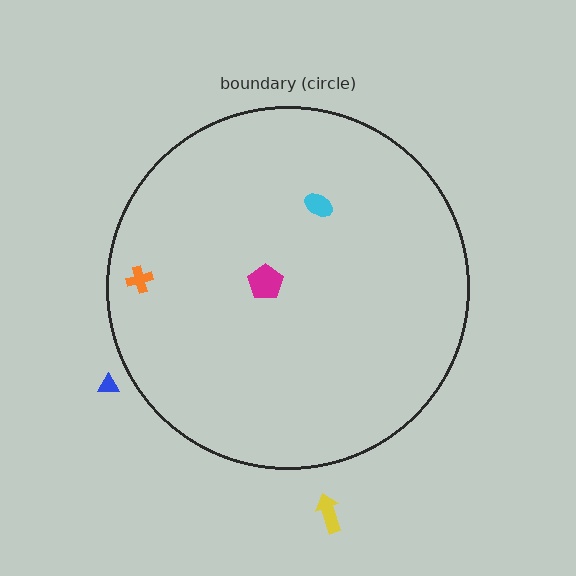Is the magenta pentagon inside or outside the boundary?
Inside.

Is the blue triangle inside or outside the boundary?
Outside.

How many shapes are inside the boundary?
3 inside, 2 outside.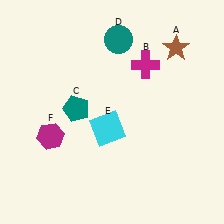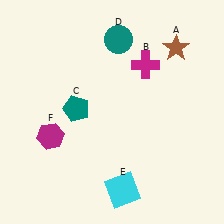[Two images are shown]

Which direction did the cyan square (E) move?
The cyan square (E) moved down.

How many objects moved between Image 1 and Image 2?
1 object moved between the two images.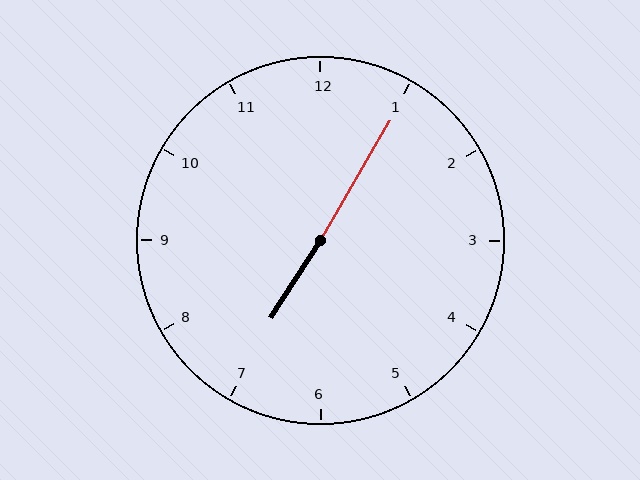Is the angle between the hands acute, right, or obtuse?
It is obtuse.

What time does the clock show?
7:05.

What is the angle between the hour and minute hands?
Approximately 178 degrees.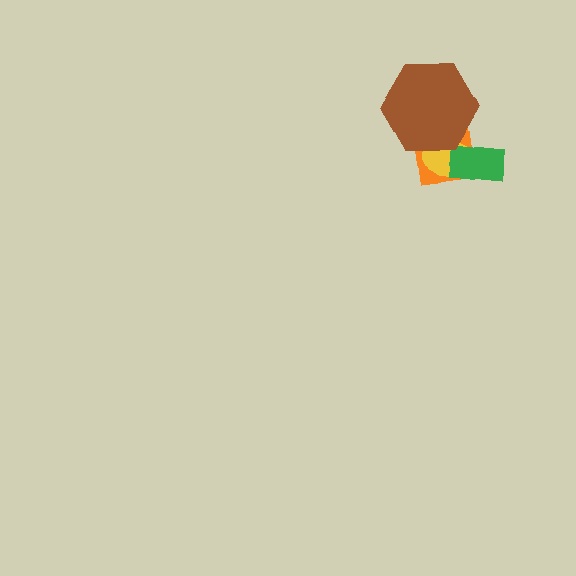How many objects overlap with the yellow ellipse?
3 objects overlap with the yellow ellipse.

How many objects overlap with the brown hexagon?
2 objects overlap with the brown hexagon.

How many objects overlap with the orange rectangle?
3 objects overlap with the orange rectangle.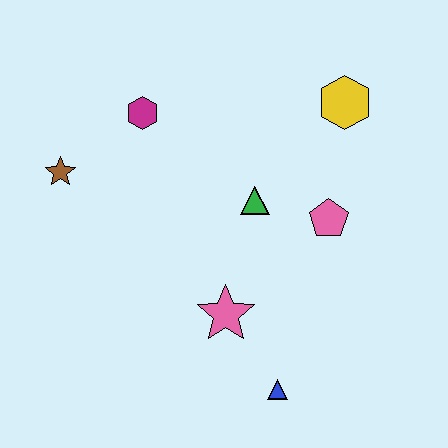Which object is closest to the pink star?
The blue triangle is closest to the pink star.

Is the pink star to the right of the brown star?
Yes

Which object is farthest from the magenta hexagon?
The blue triangle is farthest from the magenta hexagon.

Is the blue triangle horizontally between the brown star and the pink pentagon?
Yes